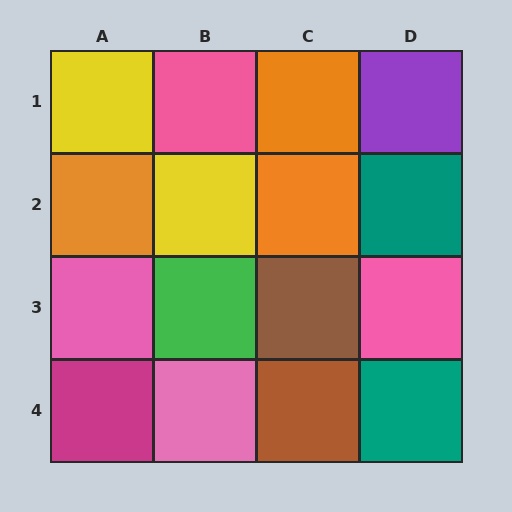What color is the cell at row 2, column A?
Orange.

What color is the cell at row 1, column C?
Orange.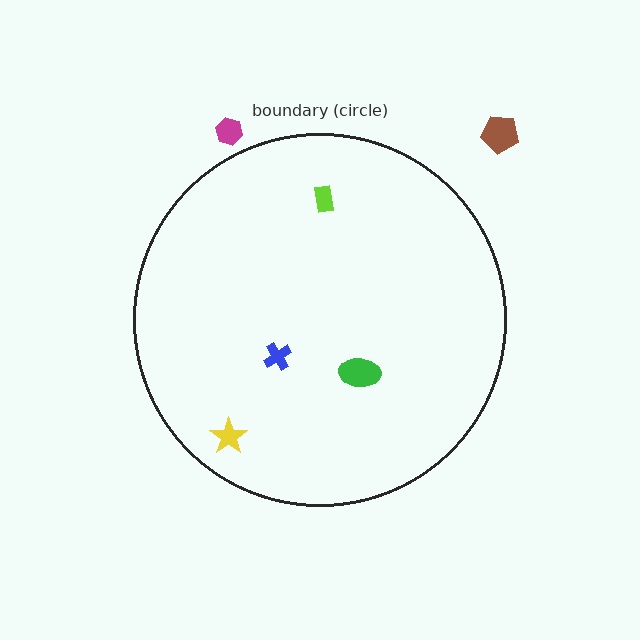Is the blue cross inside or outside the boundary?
Inside.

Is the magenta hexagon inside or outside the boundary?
Outside.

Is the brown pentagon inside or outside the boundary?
Outside.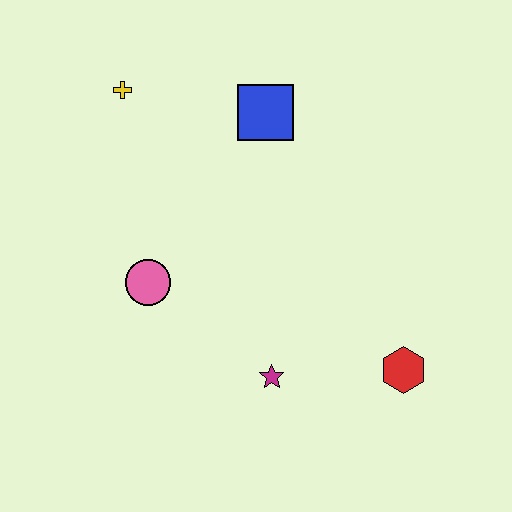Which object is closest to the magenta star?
The red hexagon is closest to the magenta star.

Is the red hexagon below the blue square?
Yes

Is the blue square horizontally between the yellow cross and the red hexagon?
Yes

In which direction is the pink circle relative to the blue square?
The pink circle is below the blue square.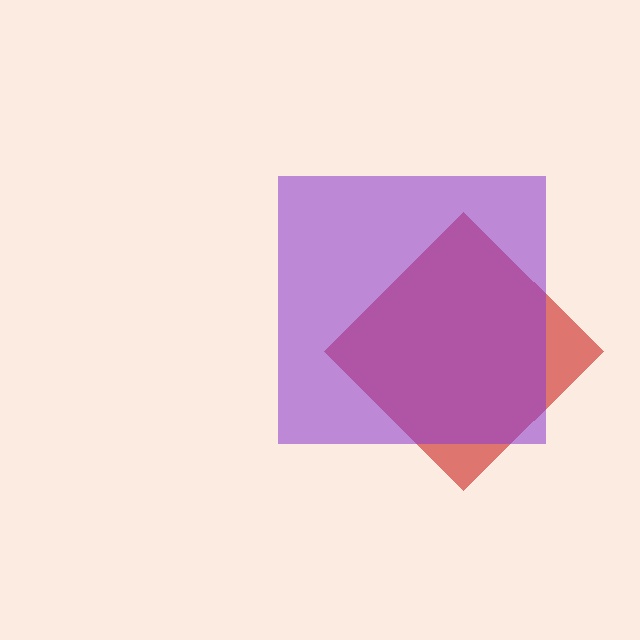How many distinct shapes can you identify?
There are 2 distinct shapes: a red diamond, a purple square.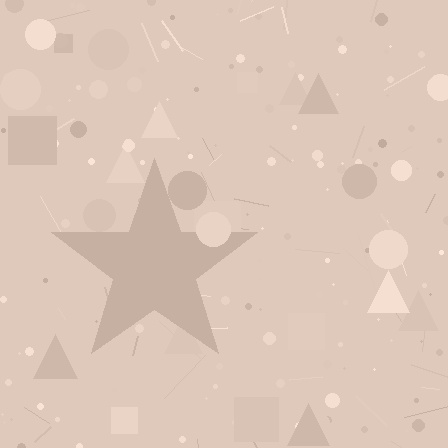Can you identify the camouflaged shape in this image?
The camouflaged shape is a star.